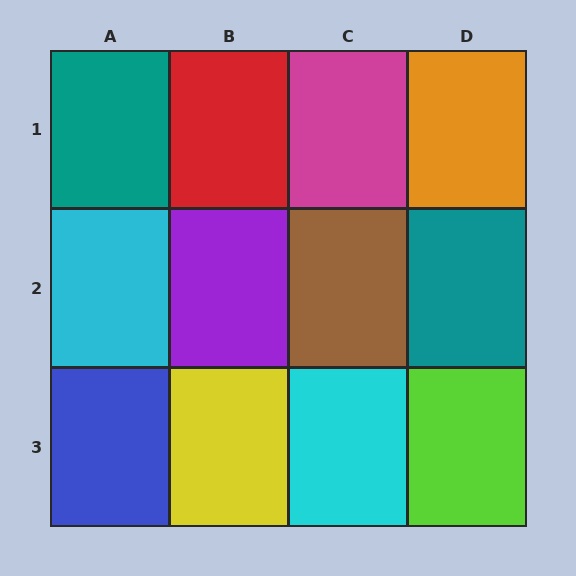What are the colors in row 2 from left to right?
Cyan, purple, brown, teal.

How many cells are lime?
1 cell is lime.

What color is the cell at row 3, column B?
Yellow.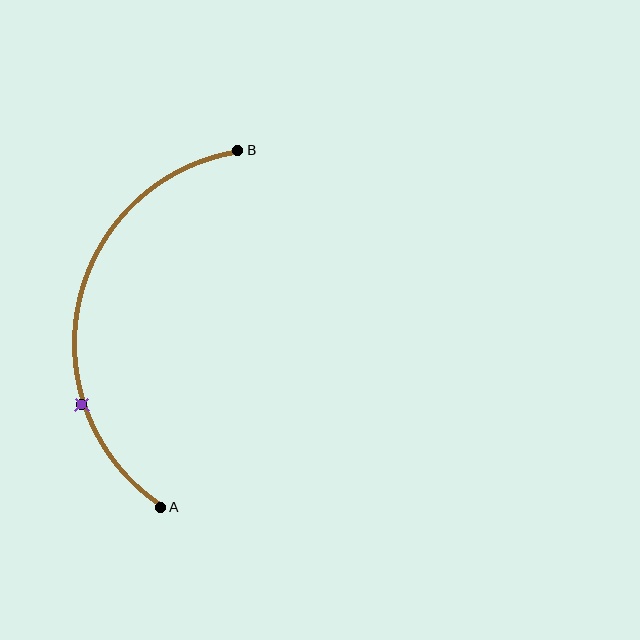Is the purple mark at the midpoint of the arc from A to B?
No. The purple mark lies on the arc but is closer to endpoint A. The arc midpoint would be at the point on the curve equidistant along the arc from both A and B.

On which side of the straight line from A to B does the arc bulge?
The arc bulges to the left of the straight line connecting A and B.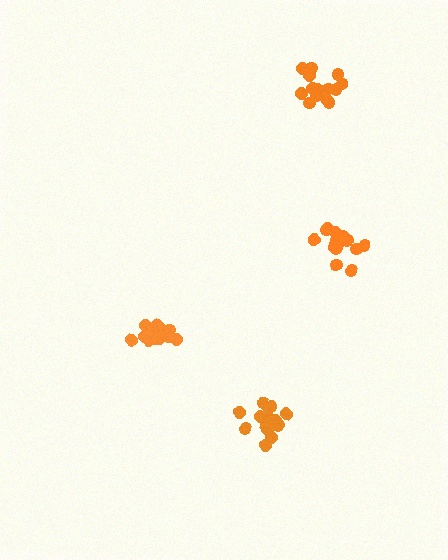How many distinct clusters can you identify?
There are 4 distinct clusters.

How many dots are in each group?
Group 1: 16 dots, Group 2: 15 dots, Group 3: 15 dots, Group 4: 14 dots (60 total).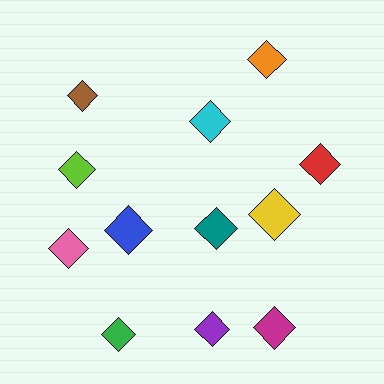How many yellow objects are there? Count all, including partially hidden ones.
There is 1 yellow object.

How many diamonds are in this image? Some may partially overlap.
There are 12 diamonds.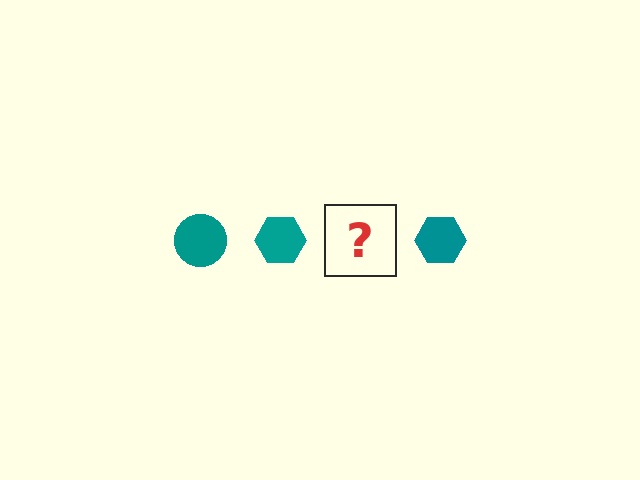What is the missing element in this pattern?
The missing element is a teal circle.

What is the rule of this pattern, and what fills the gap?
The rule is that the pattern cycles through circle, hexagon shapes in teal. The gap should be filled with a teal circle.